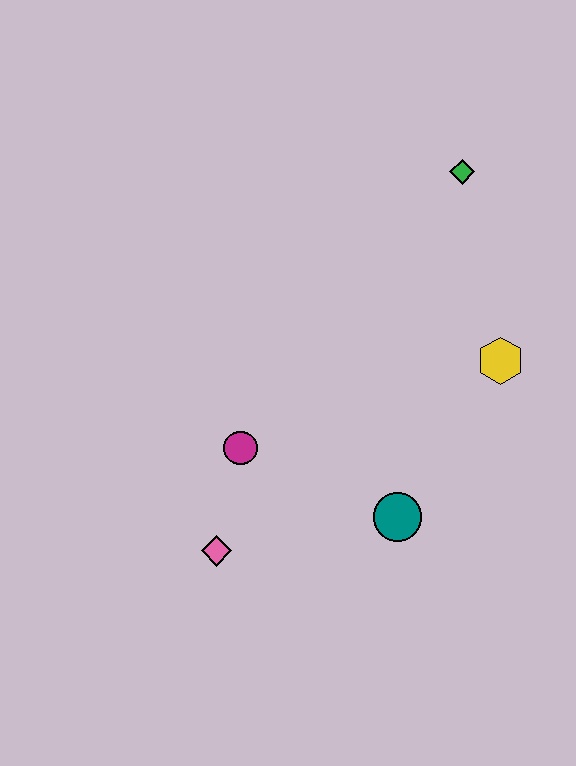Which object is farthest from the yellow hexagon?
The pink diamond is farthest from the yellow hexagon.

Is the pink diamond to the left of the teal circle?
Yes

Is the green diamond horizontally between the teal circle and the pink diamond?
No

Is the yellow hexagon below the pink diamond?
No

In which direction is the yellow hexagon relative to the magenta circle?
The yellow hexagon is to the right of the magenta circle.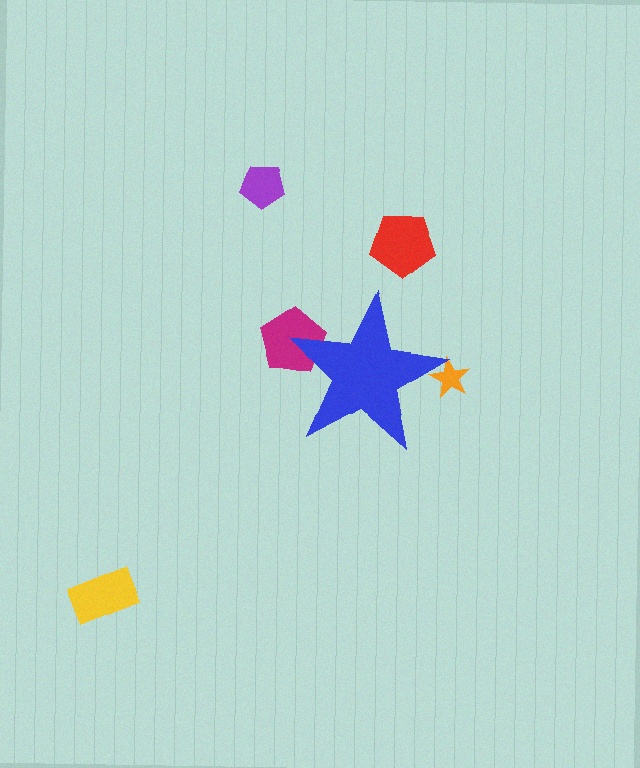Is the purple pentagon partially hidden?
No, the purple pentagon is fully visible.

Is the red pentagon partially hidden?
No, the red pentagon is fully visible.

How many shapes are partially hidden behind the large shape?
2 shapes are partially hidden.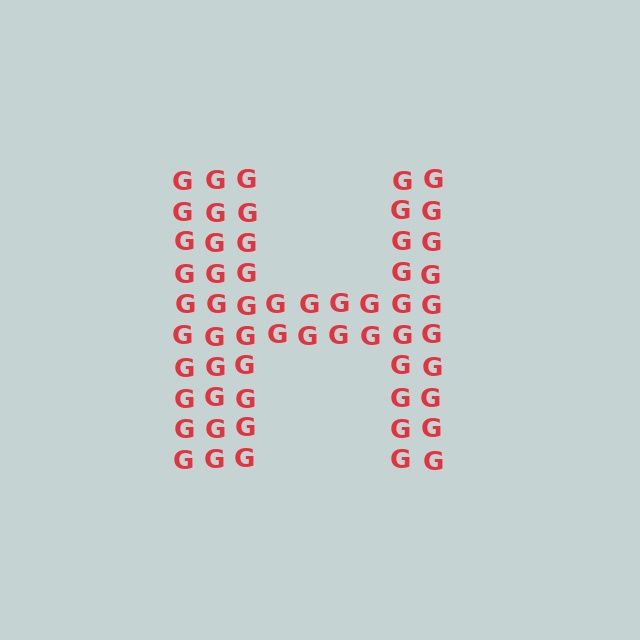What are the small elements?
The small elements are letter G's.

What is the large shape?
The large shape is the letter H.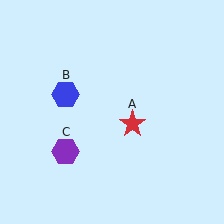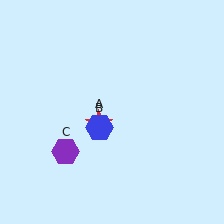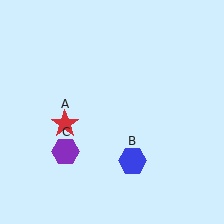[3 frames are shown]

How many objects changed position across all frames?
2 objects changed position: red star (object A), blue hexagon (object B).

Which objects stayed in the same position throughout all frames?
Purple hexagon (object C) remained stationary.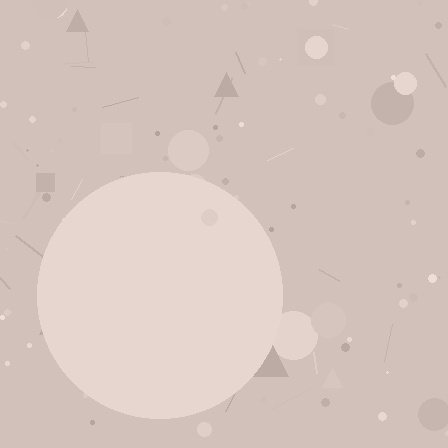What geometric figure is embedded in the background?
A circle is embedded in the background.